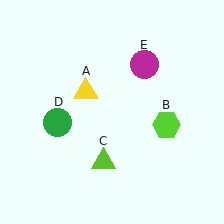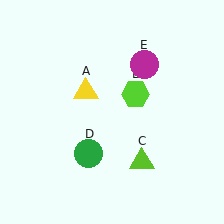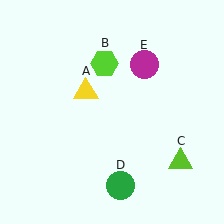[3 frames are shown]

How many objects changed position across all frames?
3 objects changed position: lime hexagon (object B), lime triangle (object C), green circle (object D).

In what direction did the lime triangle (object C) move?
The lime triangle (object C) moved right.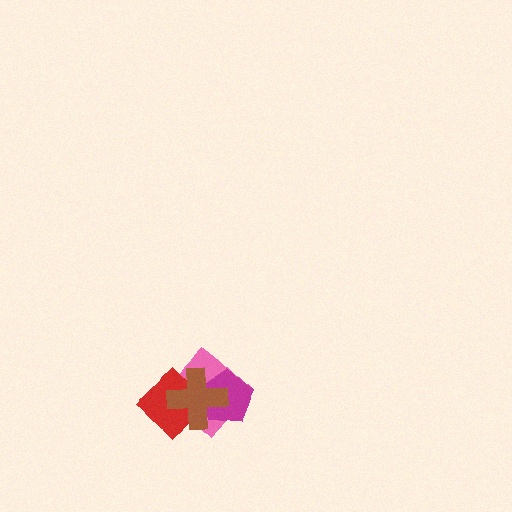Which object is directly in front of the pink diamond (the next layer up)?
The magenta pentagon is directly in front of the pink diamond.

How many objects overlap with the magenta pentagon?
3 objects overlap with the magenta pentagon.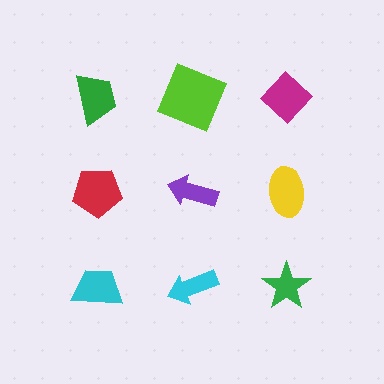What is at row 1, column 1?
A green trapezoid.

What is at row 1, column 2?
A lime square.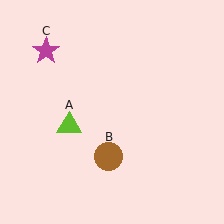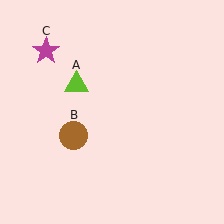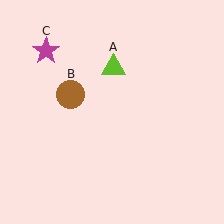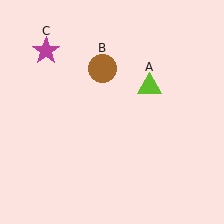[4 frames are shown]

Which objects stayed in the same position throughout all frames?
Magenta star (object C) remained stationary.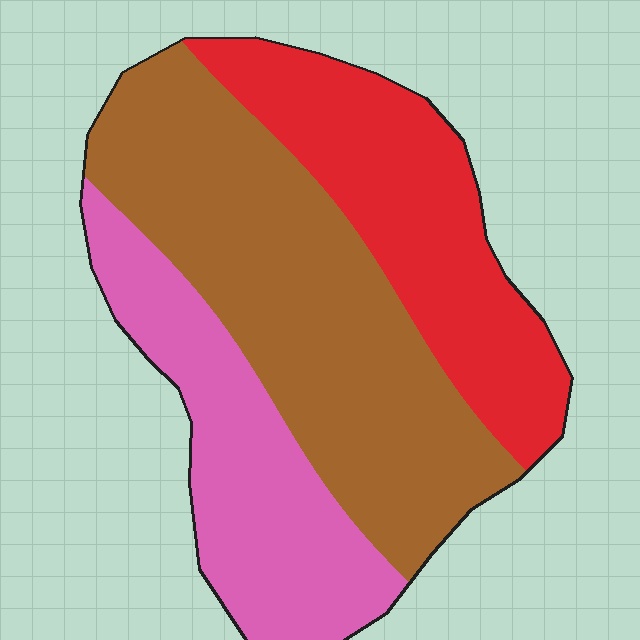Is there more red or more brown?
Brown.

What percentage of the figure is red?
Red takes up about one quarter (1/4) of the figure.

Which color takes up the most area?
Brown, at roughly 45%.